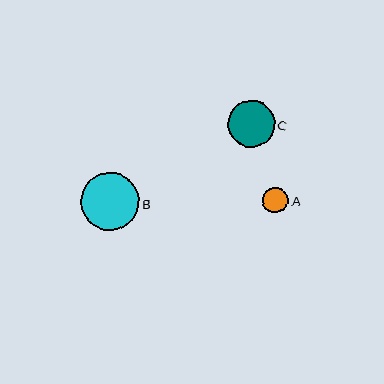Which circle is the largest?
Circle B is the largest with a size of approximately 58 pixels.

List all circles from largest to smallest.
From largest to smallest: B, C, A.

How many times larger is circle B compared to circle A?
Circle B is approximately 2.2 times the size of circle A.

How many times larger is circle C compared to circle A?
Circle C is approximately 1.8 times the size of circle A.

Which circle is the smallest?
Circle A is the smallest with a size of approximately 26 pixels.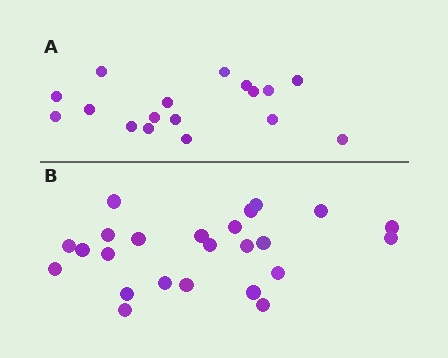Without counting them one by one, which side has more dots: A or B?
Region B (the bottom region) has more dots.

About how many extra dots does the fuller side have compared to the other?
Region B has roughly 8 or so more dots than region A.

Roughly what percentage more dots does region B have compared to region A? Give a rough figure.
About 40% more.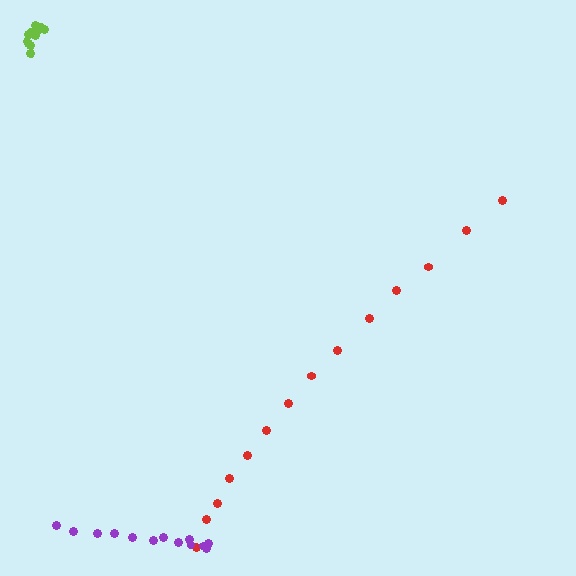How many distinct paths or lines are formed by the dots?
There are 3 distinct paths.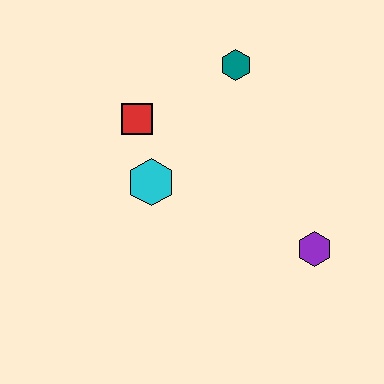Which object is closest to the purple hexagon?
The cyan hexagon is closest to the purple hexagon.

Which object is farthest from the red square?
The purple hexagon is farthest from the red square.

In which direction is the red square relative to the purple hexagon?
The red square is to the left of the purple hexagon.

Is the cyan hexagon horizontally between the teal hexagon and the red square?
Yes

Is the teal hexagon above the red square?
Yes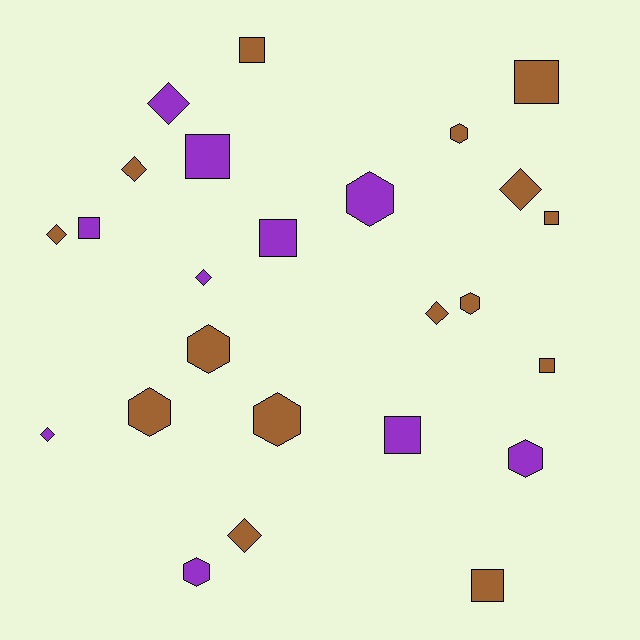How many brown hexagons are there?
There are 5 brown hexagons.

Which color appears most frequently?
Brown, with 15 objects.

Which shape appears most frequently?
Square, with 9 objects.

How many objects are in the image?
There are 25 objects.